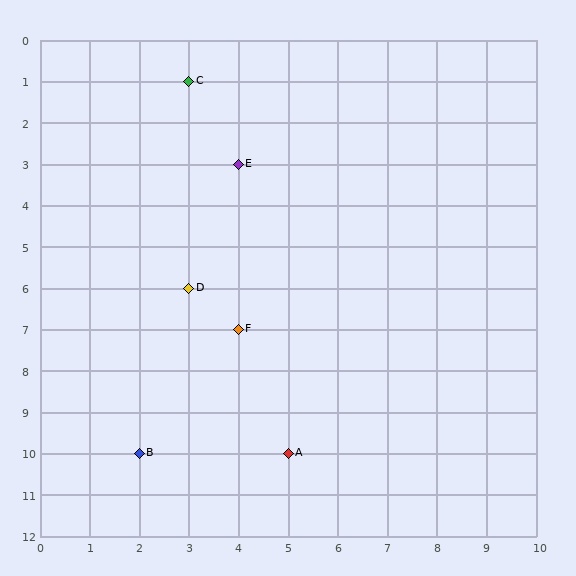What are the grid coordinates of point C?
Point C is at grid coordinates (3, 1).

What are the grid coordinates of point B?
Point B is at grid coordinates (2, 10).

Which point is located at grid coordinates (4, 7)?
Point F is at (4, 7).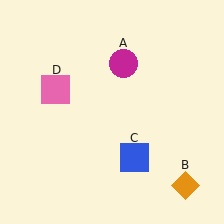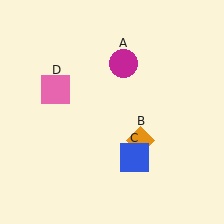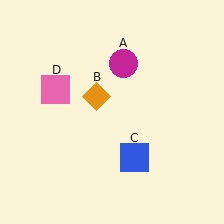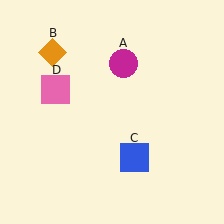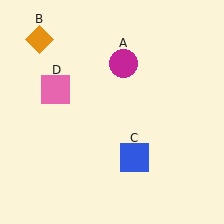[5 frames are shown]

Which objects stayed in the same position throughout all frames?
Magenta circle (object A) and blue square (object C) and pink square (object D) remained stationary.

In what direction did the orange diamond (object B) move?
The orange diamond (object B) moved up and to the left.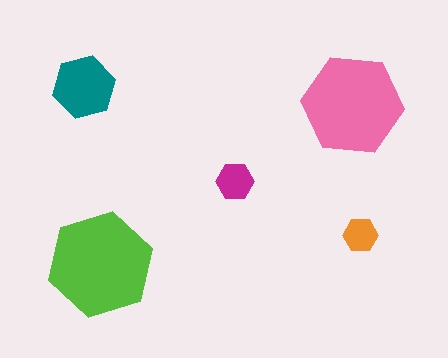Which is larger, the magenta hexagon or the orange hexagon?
The magenta one.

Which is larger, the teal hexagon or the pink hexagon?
The pink one.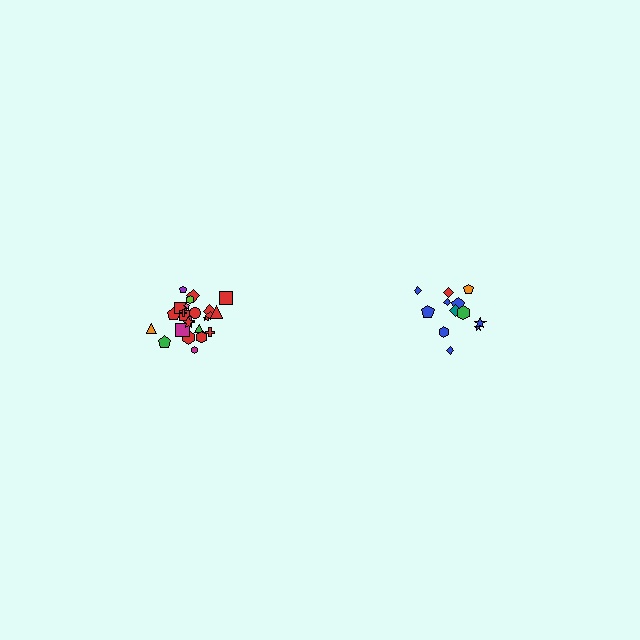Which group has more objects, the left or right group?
The left group.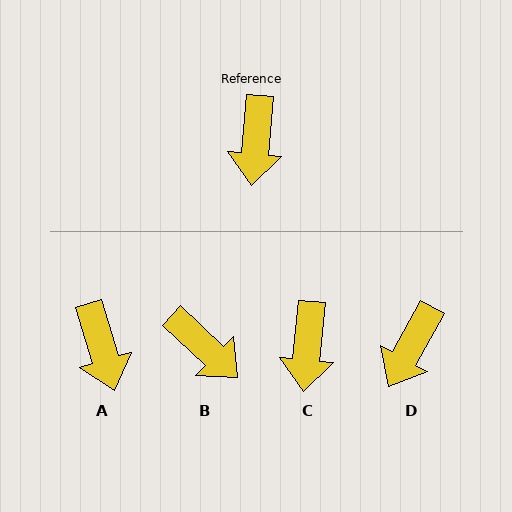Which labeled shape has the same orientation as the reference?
C.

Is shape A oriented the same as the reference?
No, it is off by about 22 degrees.